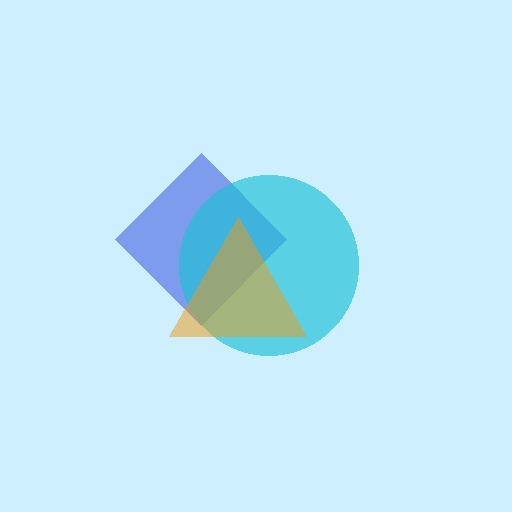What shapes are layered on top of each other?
The layered shapes are: a blue diamond, a cyan circle, an orange triangle.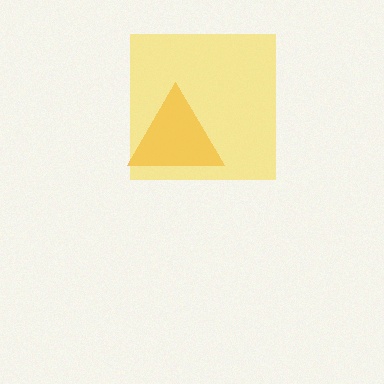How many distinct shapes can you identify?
There are 2 distinct shapes: an orange triangle, a yellow square.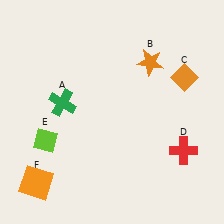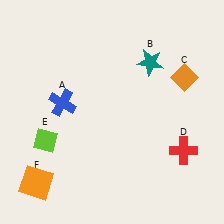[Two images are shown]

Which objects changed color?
A changed from green to blue. B changed from orange to teal.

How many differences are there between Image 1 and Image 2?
There are 2 differences between the two images.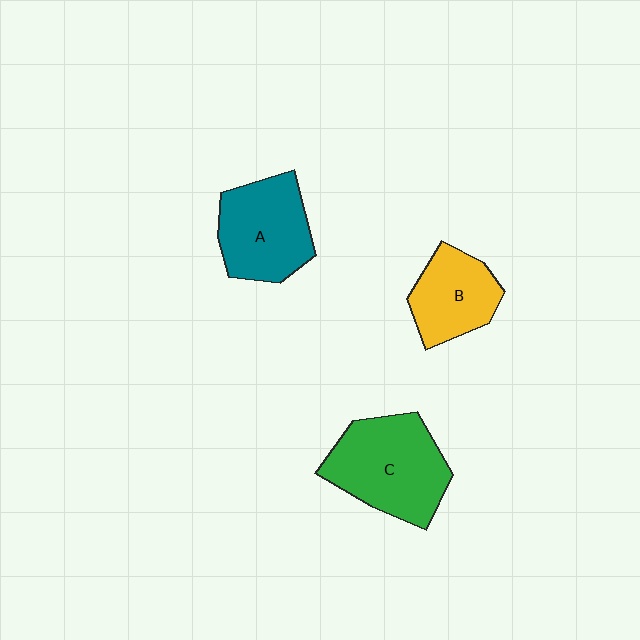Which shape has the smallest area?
Shape B (yellow).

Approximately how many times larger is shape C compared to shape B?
Approximately 1.5 times.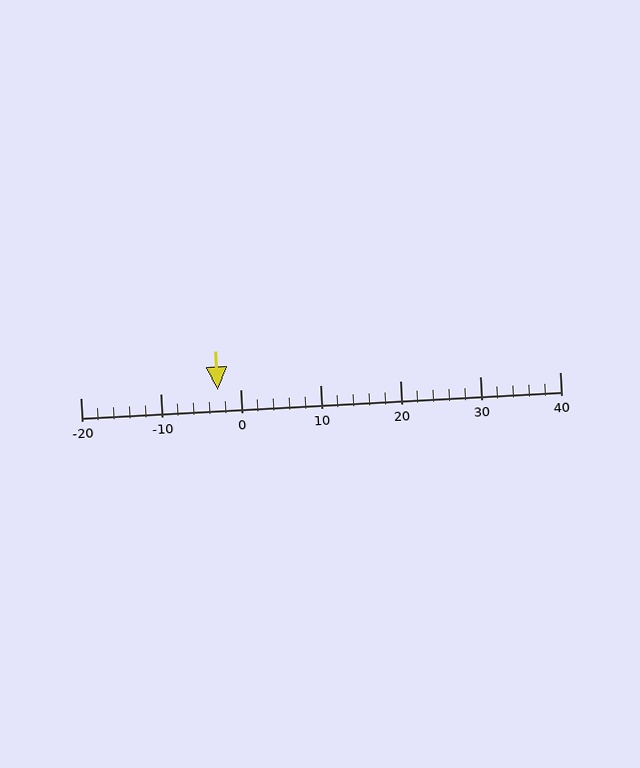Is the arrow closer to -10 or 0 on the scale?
The arrow is closer to 0.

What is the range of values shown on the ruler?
The ruler shows values from -20 to 40.